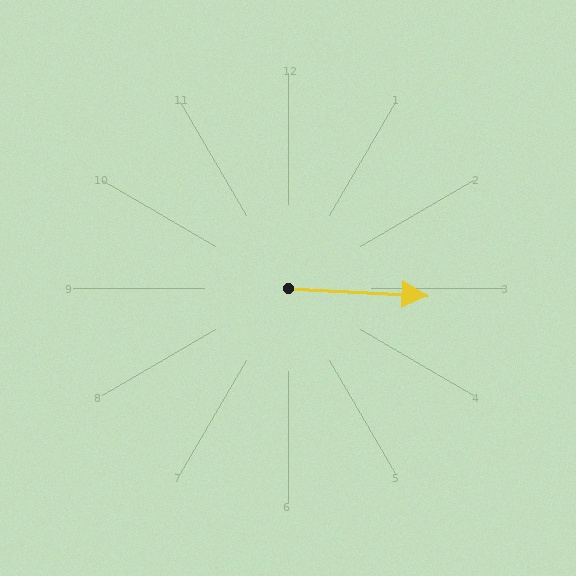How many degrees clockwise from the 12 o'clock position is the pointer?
Approximately 93 degrees.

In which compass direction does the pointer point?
East.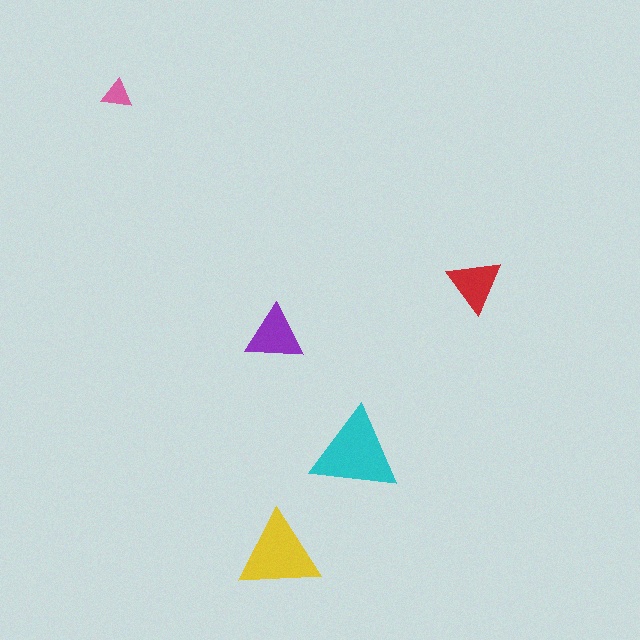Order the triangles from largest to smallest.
the cyan one, the yellow one, the purple one, the red one, the pink one.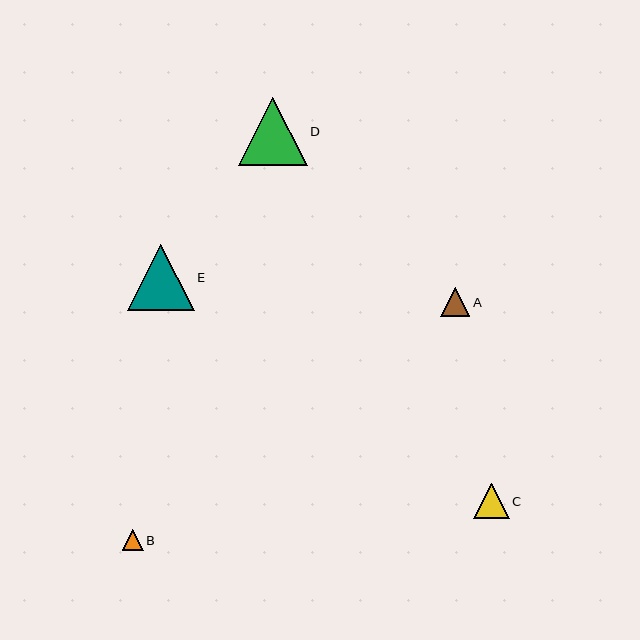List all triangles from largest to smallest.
From largest to smallest: D, E, C, A, B.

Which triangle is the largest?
Triangle D is the largest with a size of approximately 69 pixels.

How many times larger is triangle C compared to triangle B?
Triangle C is approximately 1.7 times the size of triangle B.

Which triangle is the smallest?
Triangle B is the smallest with a size of approximately 21 pixels.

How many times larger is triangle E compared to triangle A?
Triangle E is approximately 2.3 times the size of triangle A.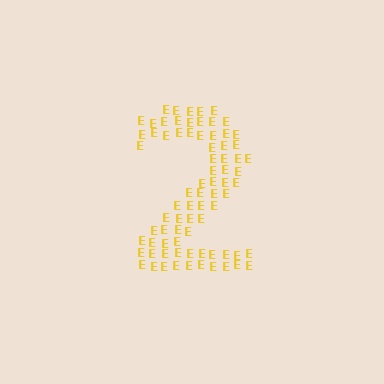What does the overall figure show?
The overall figure shows the digit 2.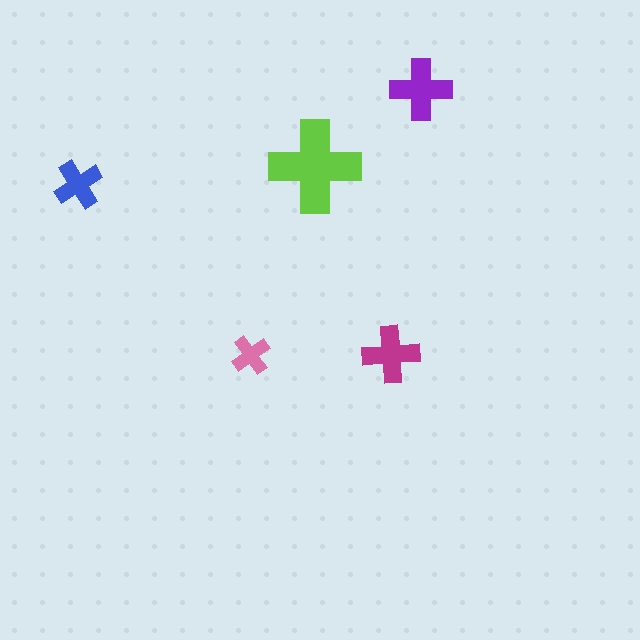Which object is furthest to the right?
The purple cross is rightmost.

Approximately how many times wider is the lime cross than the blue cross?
About 2 times wider.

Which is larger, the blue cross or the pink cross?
The blue one.